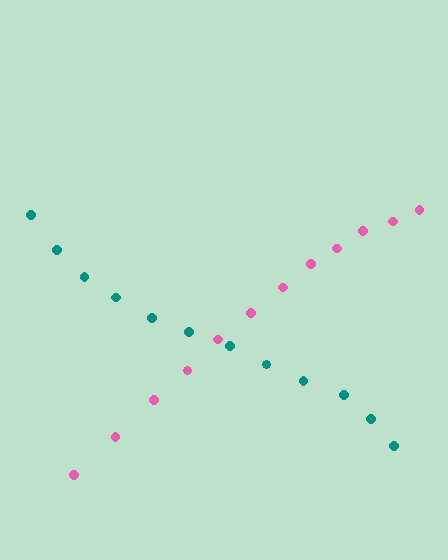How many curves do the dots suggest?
There are 2 distinct paths.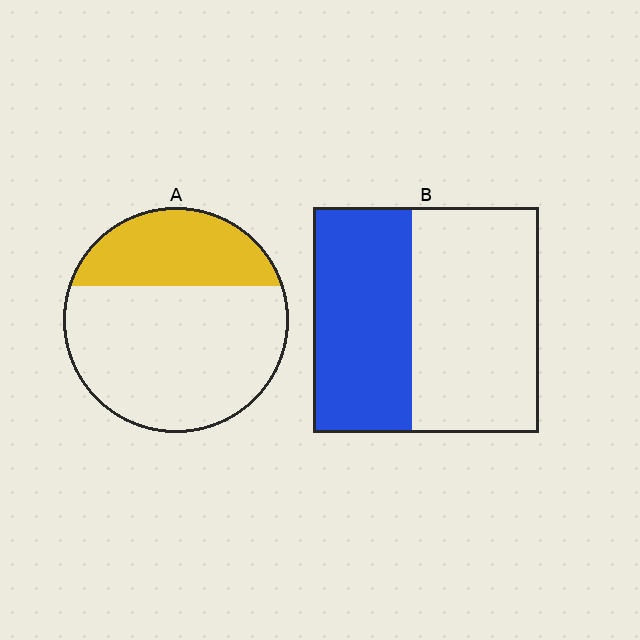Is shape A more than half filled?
No.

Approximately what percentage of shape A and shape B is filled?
A is approximately 30% and B is approximately 45%.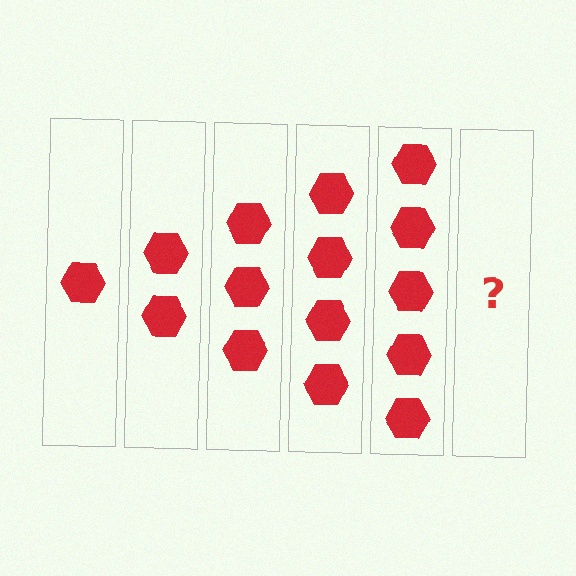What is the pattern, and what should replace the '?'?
The pattern is that each step adds one more hexagon. The '?' should be 6 hexagons.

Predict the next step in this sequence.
The next step is 6 hexagons.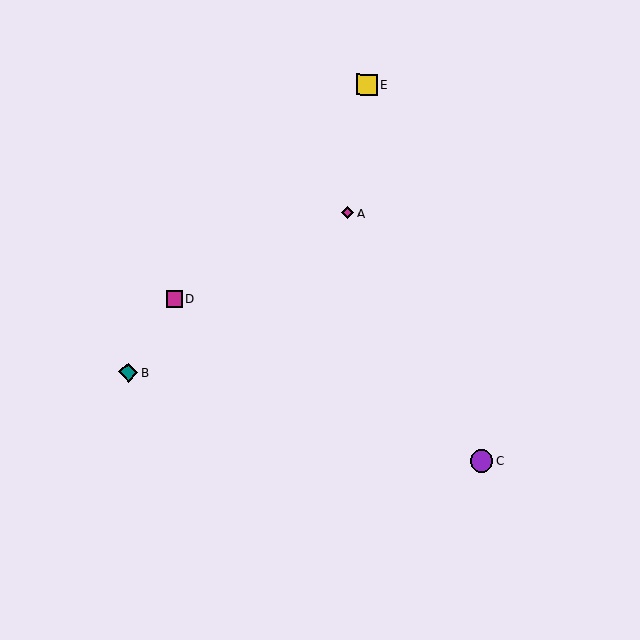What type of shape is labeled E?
Shape E is a yellow square.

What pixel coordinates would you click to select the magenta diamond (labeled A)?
Click at (348, 213) to select the magenta diamond A.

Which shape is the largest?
The purple circle (labeled C) is the largest.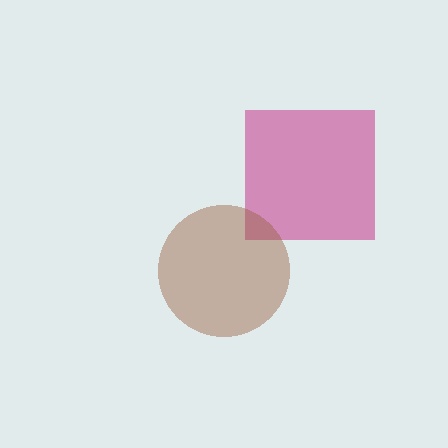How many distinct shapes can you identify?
There are 2 distinct shapes: a magenta square, a brown circle.